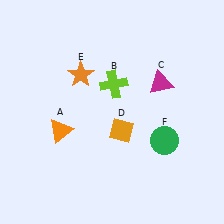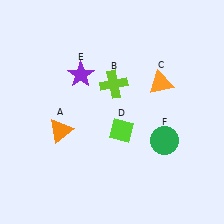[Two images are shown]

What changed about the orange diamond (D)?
In Image 1, D is orange. In Image 2, it changed to lime.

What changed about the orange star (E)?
In Image 1, E is orange. In Image 2, it changed to purple.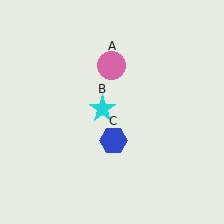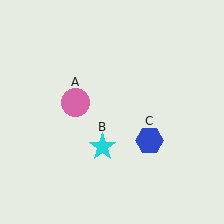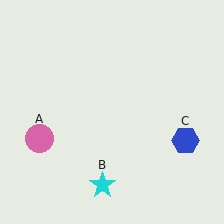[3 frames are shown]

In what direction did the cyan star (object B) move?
The cyan star (object B) moved down.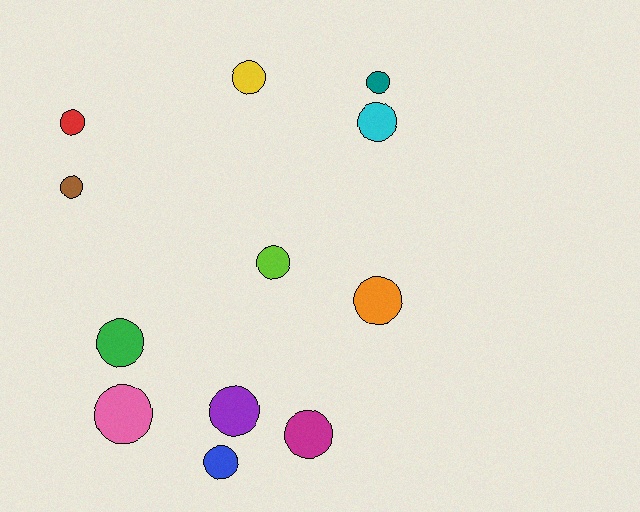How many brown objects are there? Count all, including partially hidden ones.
There is 1 brown object.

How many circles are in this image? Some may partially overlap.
There are 12 circles.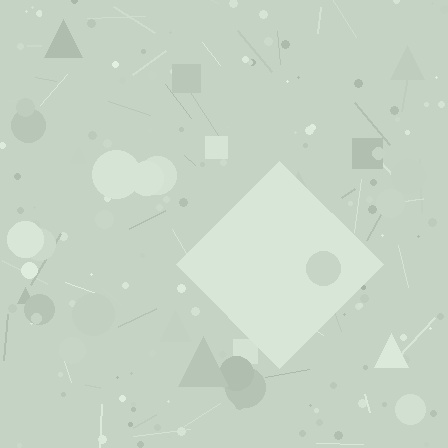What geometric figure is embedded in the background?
A diamond is embedded in the background.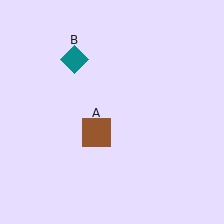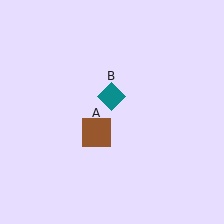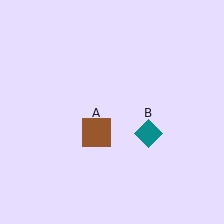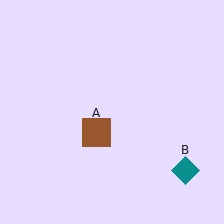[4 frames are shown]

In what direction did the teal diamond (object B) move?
The teal diamond (object B) moved down and to the right.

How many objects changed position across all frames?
1 object changed position: teal diamond (object B).